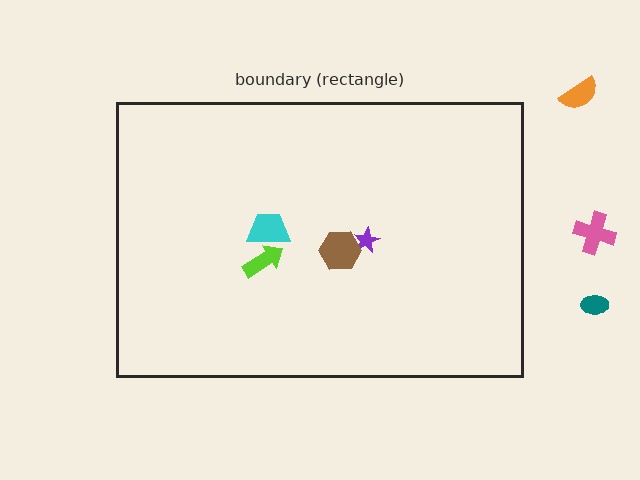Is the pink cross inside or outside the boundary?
Outside.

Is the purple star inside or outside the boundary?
Inside.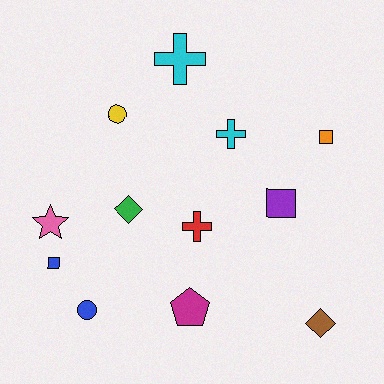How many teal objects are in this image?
There are no teal objects.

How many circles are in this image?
There are 2 circles.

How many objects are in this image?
There are 12 objects.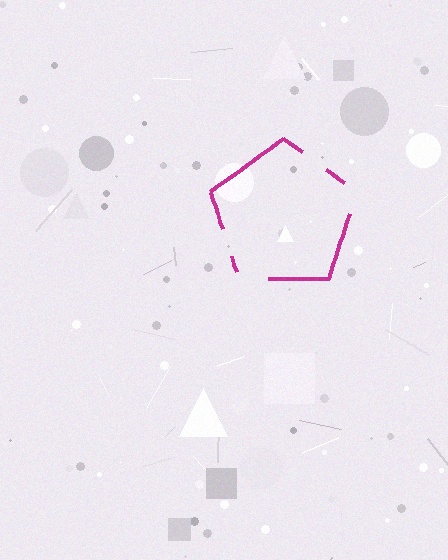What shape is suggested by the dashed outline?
The dashed outline suggests a pentagon.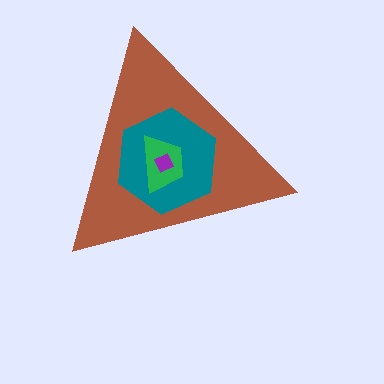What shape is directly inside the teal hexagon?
The green trapezoid.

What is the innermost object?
The purple square.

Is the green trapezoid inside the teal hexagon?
Yes.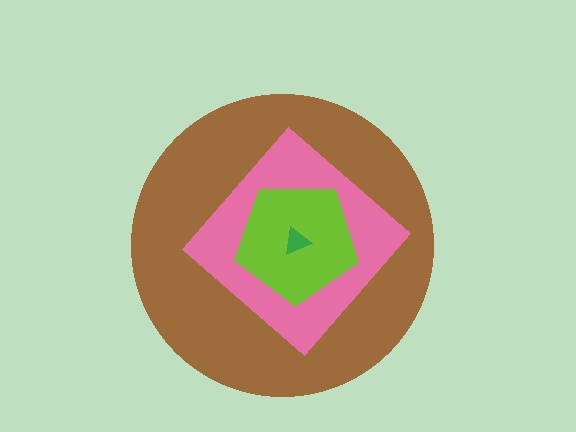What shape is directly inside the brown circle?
The pink diamond.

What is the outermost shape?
The brown circle.